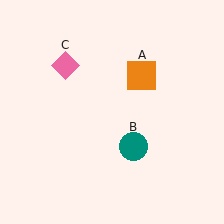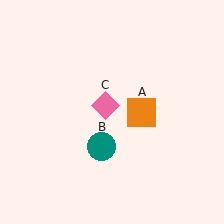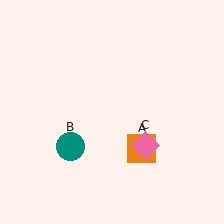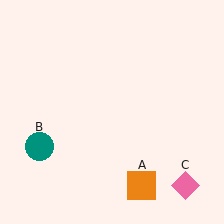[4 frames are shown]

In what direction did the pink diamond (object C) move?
The pink diamond (object C) moved down and to the right.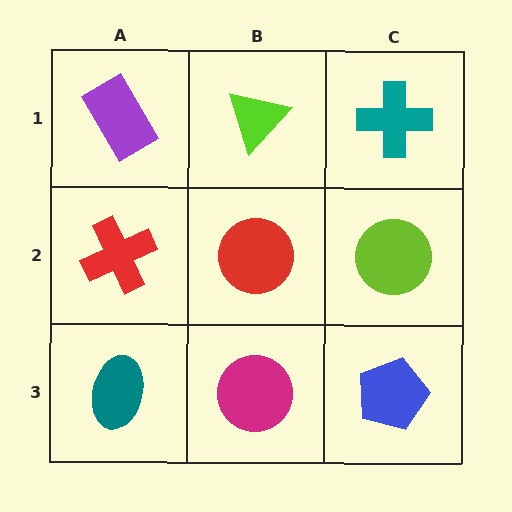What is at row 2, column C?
A lime circle.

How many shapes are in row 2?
3 shapes.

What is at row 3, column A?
A teal ellipse.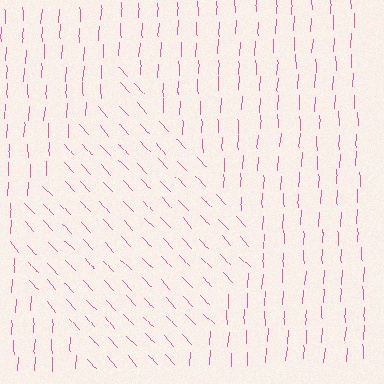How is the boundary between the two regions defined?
The boundary is defined purely by a change in line orientation (approximately 45 degrees difference). All lines are the same color and thickness.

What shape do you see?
I see a diamond.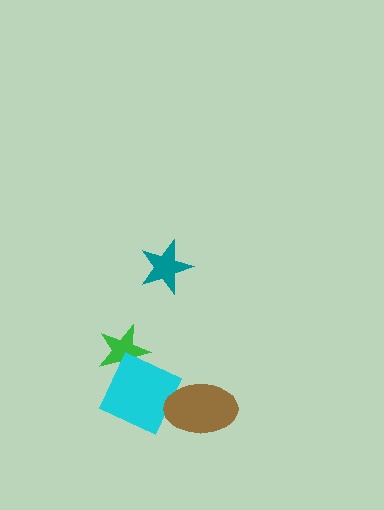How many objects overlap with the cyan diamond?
2 objects overlap with the cyan diamond.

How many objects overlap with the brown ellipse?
1 object overlaps with the brown ellipse.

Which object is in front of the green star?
The cyan diamond is in front of the green star.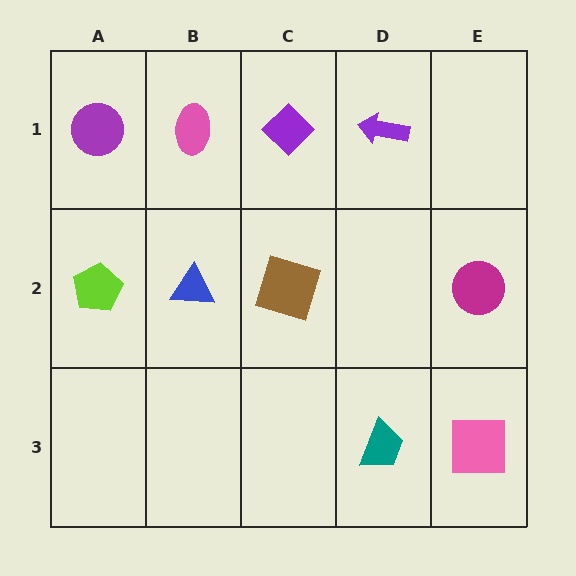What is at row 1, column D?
A purple arrow.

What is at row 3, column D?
A teal trapezoid.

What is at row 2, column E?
A magenta circle.